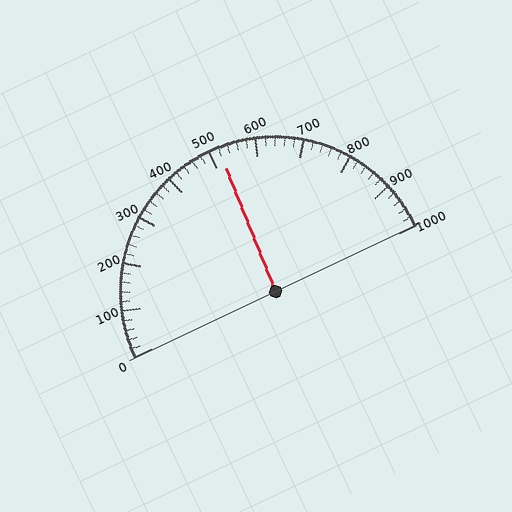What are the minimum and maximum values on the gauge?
The gauge ranges from 0 to 1000.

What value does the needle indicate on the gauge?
The needle indicates approximately 520.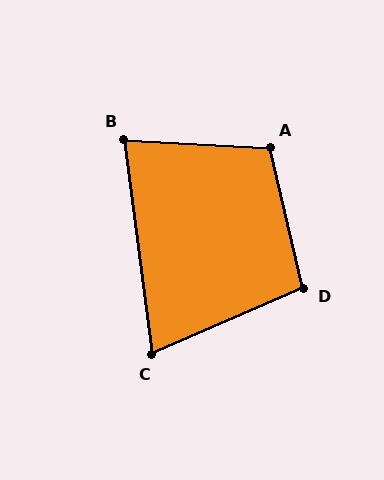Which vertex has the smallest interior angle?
C, at approximately 74 degrees.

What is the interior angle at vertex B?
Approximately 79 degrees (acute).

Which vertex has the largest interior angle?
A, at approximately 106 degrees.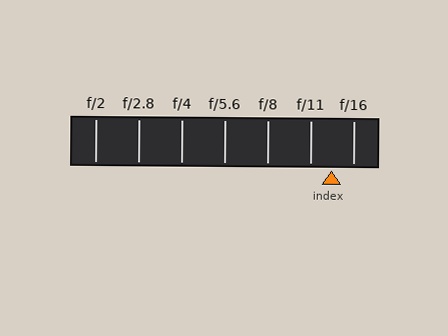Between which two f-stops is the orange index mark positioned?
The index mark is between f/11 and f/16.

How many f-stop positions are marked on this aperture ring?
There are 7 f-stop positions marked.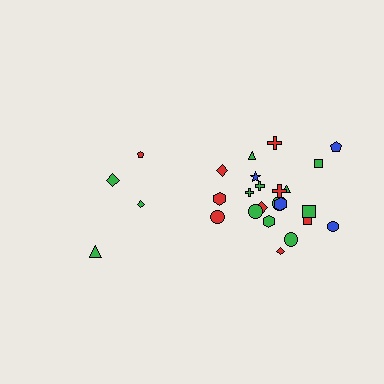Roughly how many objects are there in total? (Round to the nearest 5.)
Roughly 25 objects in total.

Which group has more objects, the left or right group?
The right group.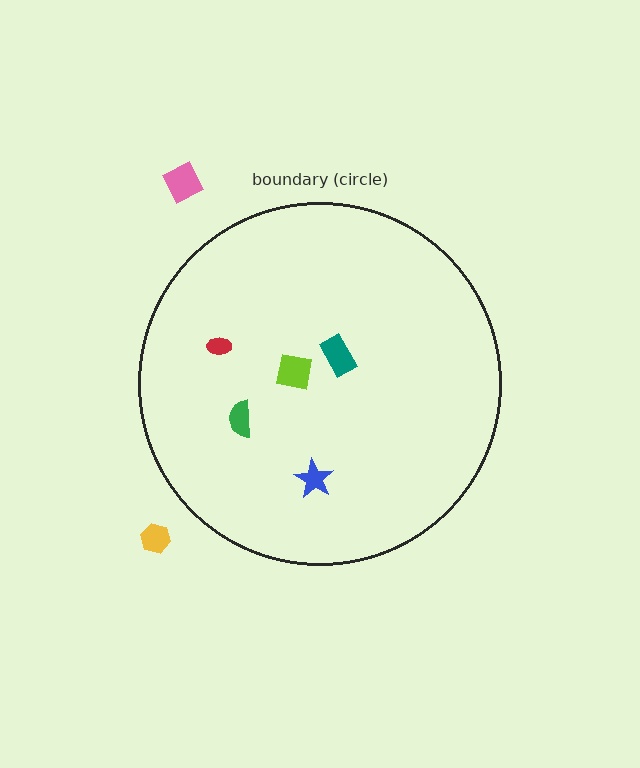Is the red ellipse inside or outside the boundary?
Inside.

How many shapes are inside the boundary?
5 inside, 2 outside.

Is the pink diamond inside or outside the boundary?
Outside.